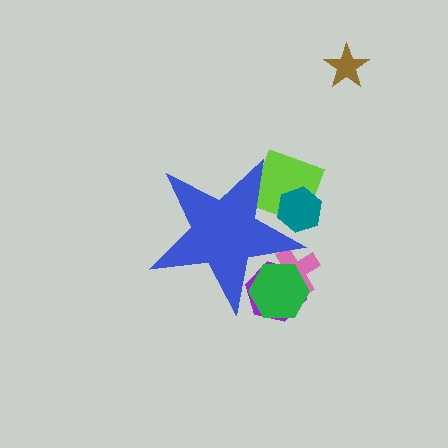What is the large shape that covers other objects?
A blue star.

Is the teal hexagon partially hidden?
Yes, the teal hexagon is partially hidden behind the blue star.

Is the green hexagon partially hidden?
Yes, the green hexagon is partially hidden behind the blue star.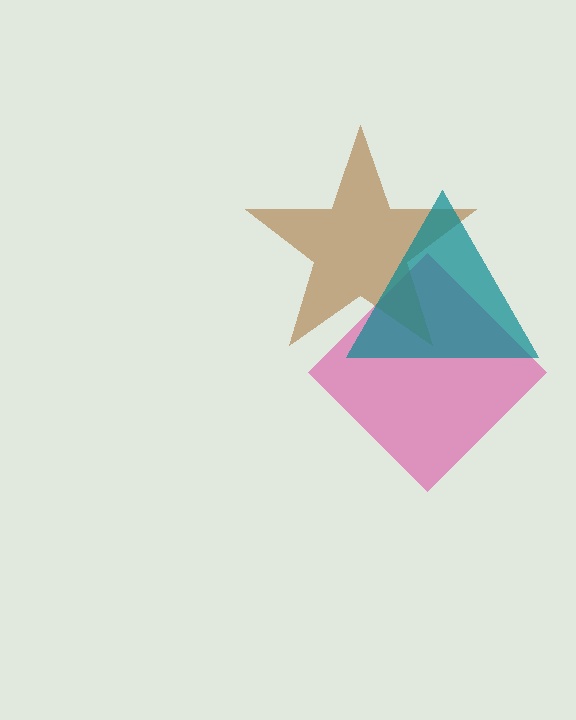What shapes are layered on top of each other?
The layered shapes are: a magenta diamond, a brown star, a teal triangle.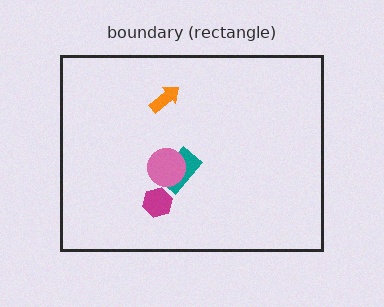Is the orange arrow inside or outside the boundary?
Inside.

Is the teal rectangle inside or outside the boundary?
Inside.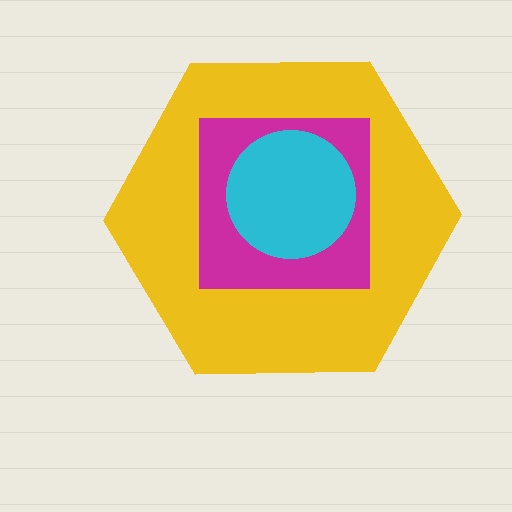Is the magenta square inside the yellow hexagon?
Yes.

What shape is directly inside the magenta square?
The cyan circle.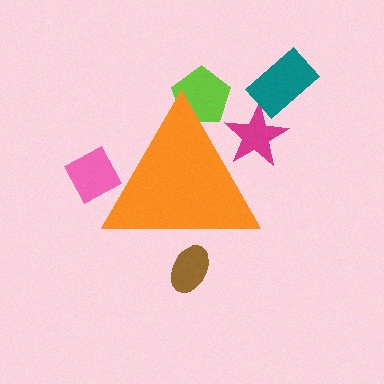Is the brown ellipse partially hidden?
Yes, the brown ellipse is partially hidden behind the orange triangle.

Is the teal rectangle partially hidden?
No, the teal rectangle is fully visible.